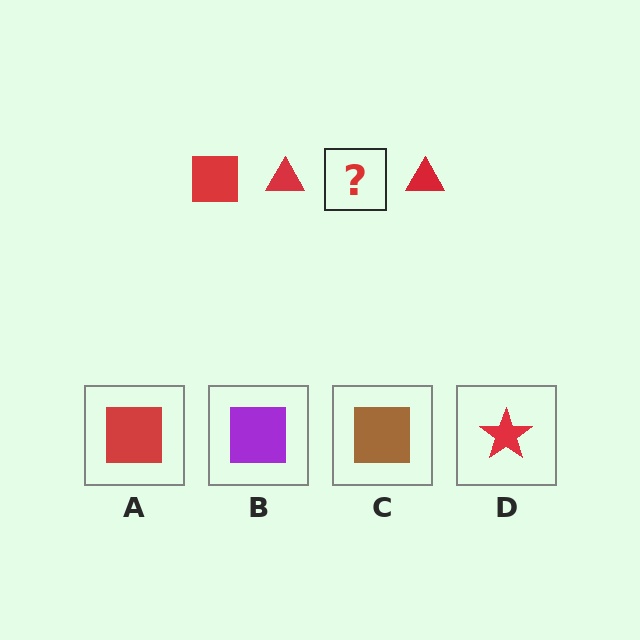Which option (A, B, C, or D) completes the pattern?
A.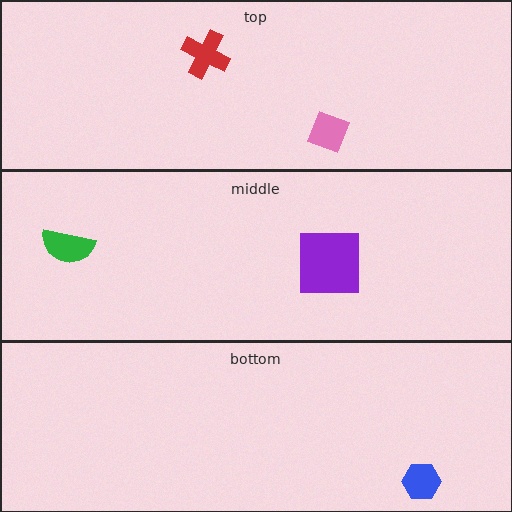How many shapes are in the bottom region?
1.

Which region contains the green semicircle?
The middle region.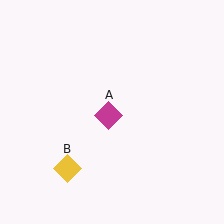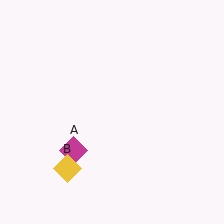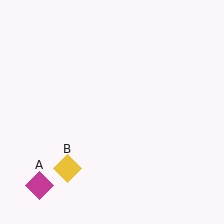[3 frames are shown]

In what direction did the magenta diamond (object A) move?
The magenta diamond (object A) moved down and to the left.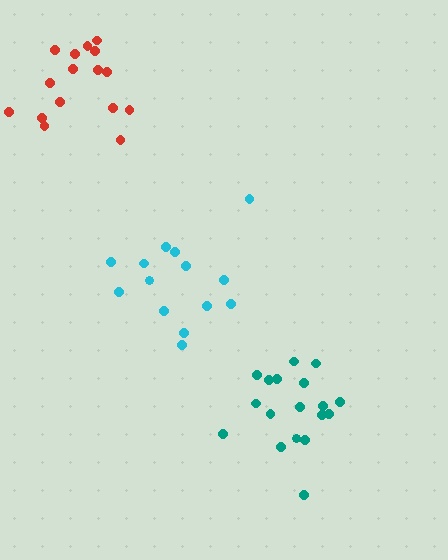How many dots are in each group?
Group 1: 14 dots, Group 2: 18 dots, Group 3: 16 dots (48 total).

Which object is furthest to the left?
The red cluster is leftmost.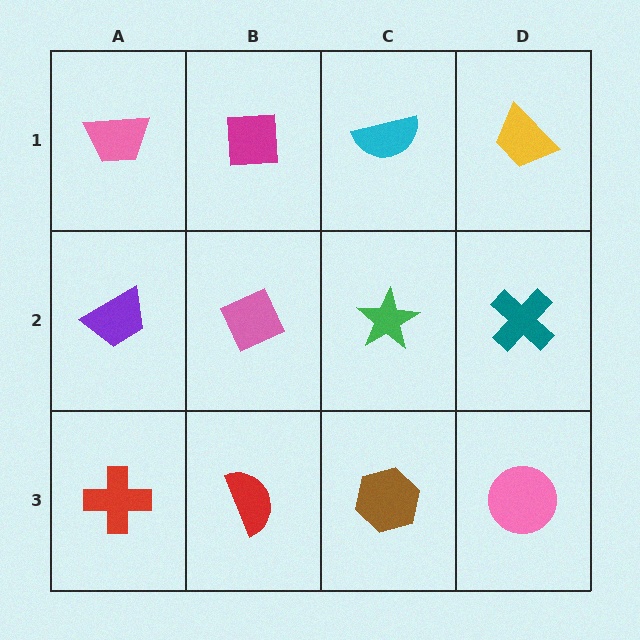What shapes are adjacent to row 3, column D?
A teal cross (row 2, column D), a brown hexagon (row 3, column C).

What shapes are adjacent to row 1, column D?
A teal cross (row 2, column D), a cyan semicircle (row 1, column C).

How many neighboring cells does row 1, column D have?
2.